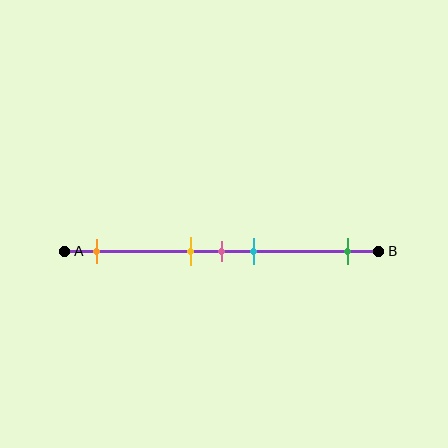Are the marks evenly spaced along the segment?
No, the marks are not evenly spaced.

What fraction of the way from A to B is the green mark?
The green mark is approximately 90% (0.9) of the way from A to B.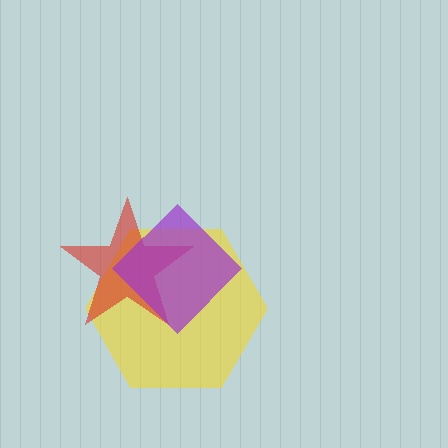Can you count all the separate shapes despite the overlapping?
Yes, there are 3 separate shapes.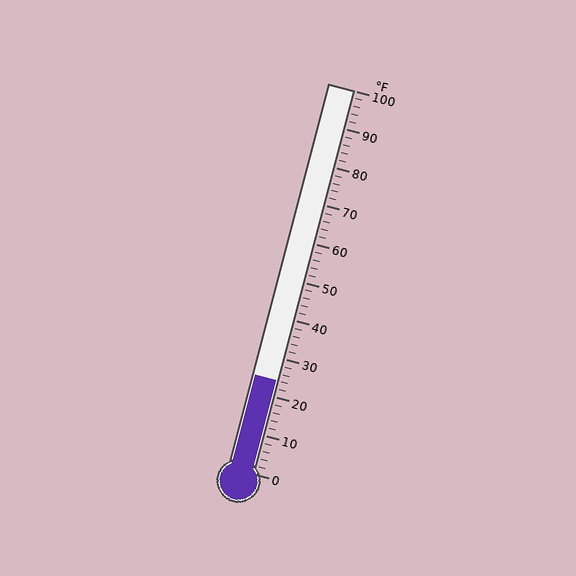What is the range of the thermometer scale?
The thermometer scale ranges from 0°F to 100°F.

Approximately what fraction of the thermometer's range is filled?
The thermometer is filled to approximately 25% of its range.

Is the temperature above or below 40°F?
The temperature is below 40°F.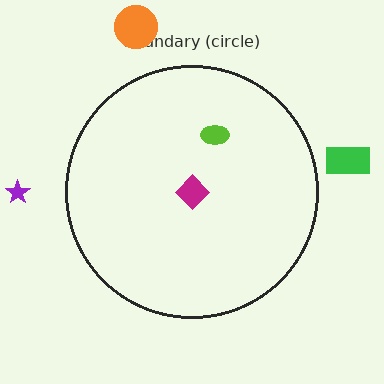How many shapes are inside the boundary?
2 inside, 3 outside.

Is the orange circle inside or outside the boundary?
Outside.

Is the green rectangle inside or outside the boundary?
Outside.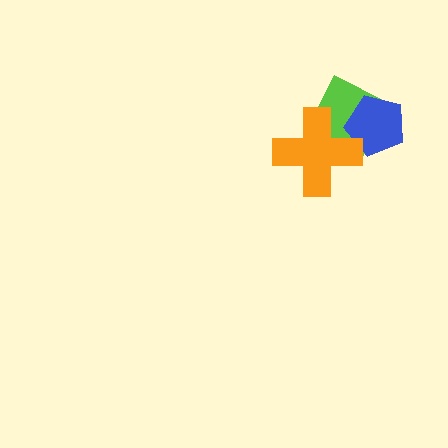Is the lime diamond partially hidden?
Yes, it is partially covered by another shape.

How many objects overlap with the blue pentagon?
2 objects overlap with the blue pentagon.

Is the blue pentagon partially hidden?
Yes, it is partially covered by another shape.